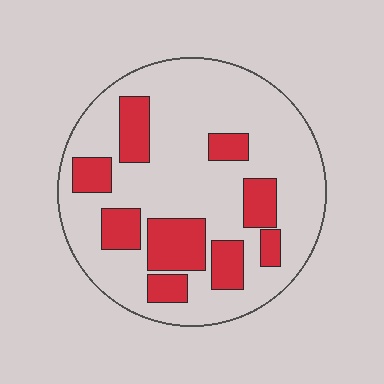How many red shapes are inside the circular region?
9.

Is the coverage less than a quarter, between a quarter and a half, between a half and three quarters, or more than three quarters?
Between a quarter and a half.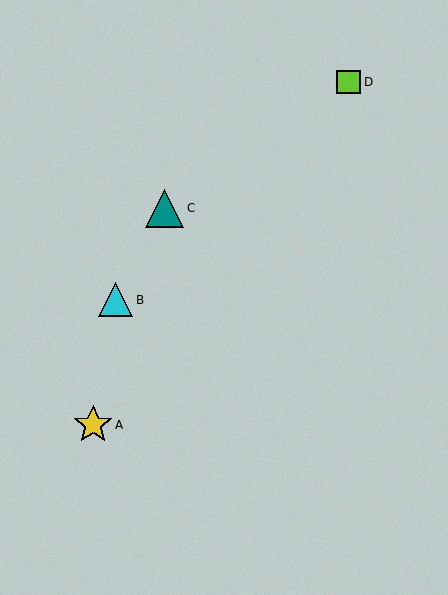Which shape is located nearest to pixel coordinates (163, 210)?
The teal triangle (labeled C) at (164, 208) is nearest to that location.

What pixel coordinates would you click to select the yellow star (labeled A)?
Click at (93, 425) to select the yellow star A.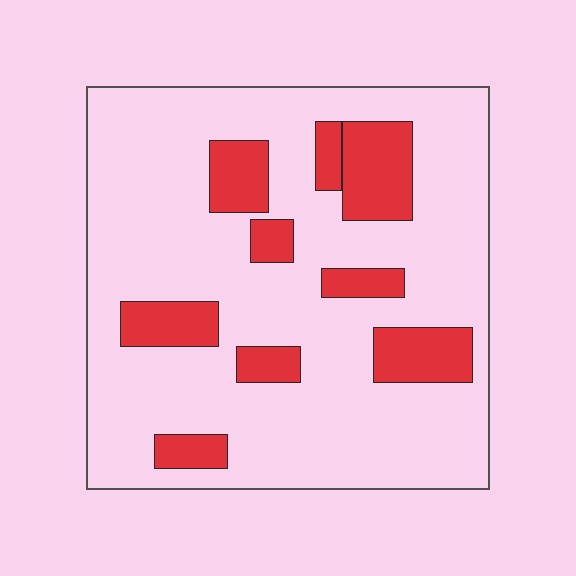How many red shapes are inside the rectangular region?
9.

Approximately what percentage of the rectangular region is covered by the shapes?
Approximately 20%.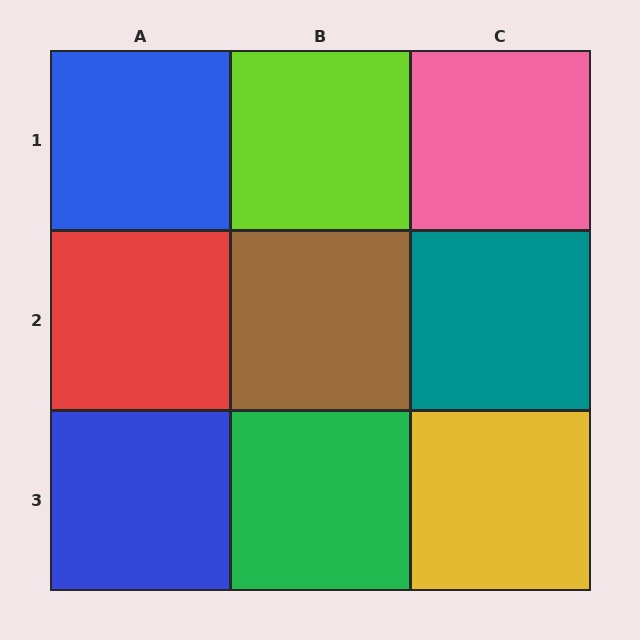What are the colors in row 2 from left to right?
Red, brown, teal.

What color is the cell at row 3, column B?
Green.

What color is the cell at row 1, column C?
Pink.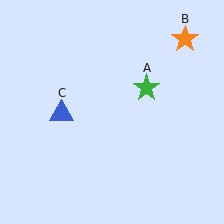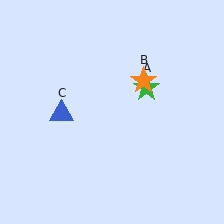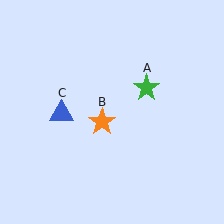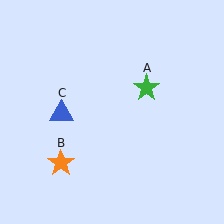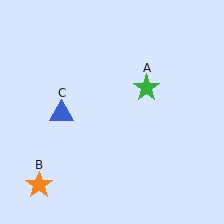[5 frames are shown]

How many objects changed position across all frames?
1 object changed position: orange star (object B).